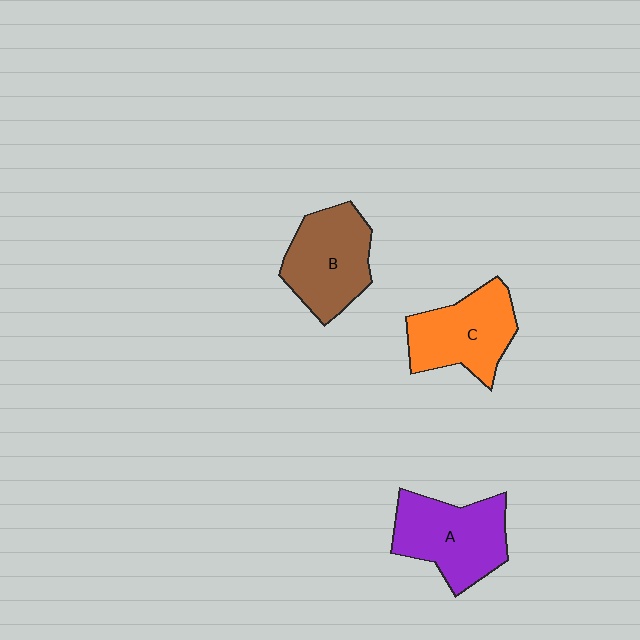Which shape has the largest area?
Shape A (purple).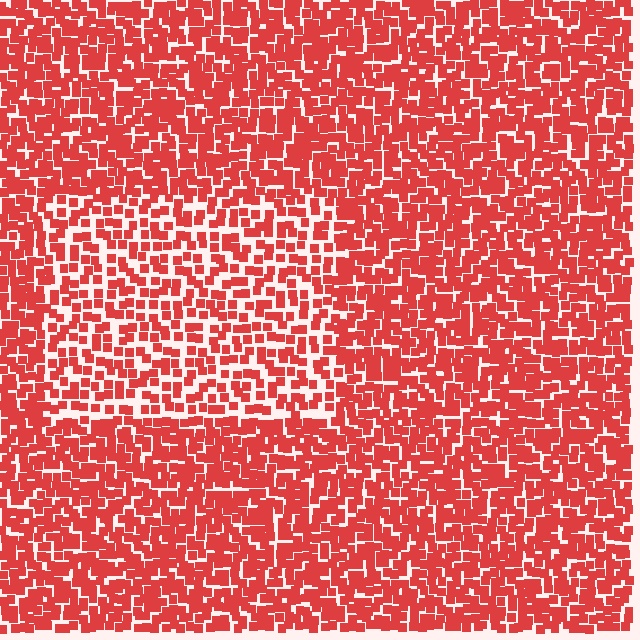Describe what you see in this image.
The image contains small red elements arranged at two different densities. A rectangle-shaped region is visible where the elements are less densely packed than the surrounding area.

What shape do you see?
I see a rectangle.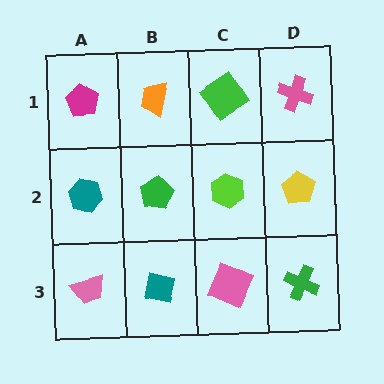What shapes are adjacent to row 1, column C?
A lime hexagon (row 2, column C), an orange trapezoid (row 1, column B), a pink cross (row 1, column D).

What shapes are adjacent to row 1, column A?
A teal hexagon (row 2, column A), an orange trapezoid (row 1, column B).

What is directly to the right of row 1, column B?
A green diamond.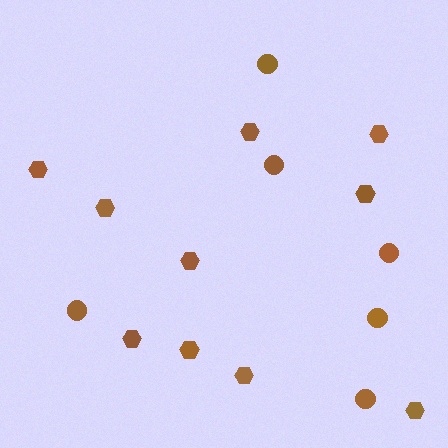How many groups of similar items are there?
There are 2 groups: one group of hexagons (10) and one group of circles (6).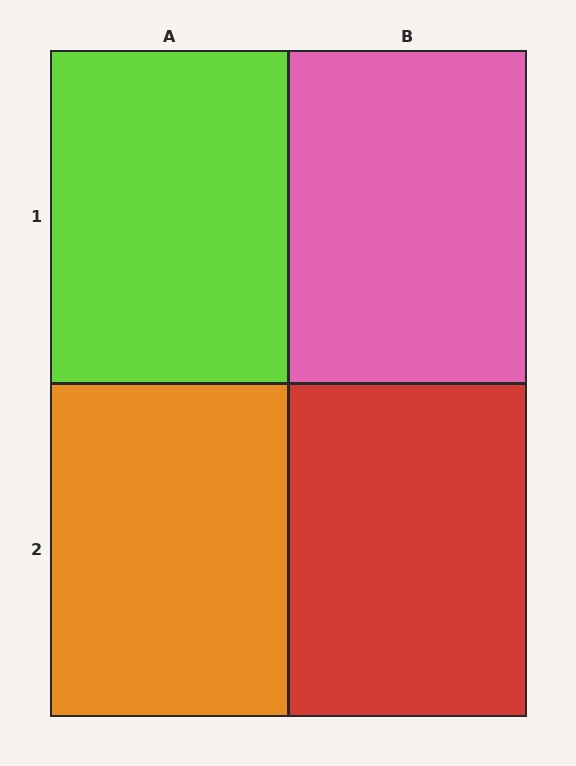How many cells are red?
1 cell is red.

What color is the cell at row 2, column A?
Orange.